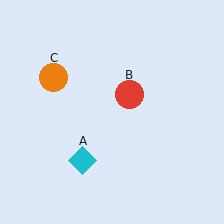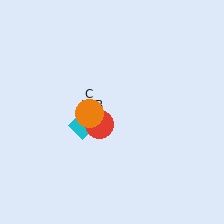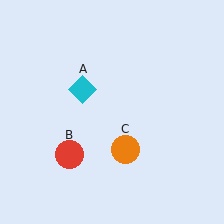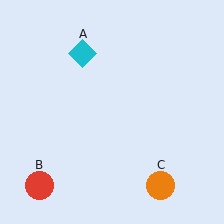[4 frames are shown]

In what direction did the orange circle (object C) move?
The orange circle (object C) moved down and to the right.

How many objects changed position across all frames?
3 objects changed position: cyan diamond (object A), red circle (object B), orange circle (object C).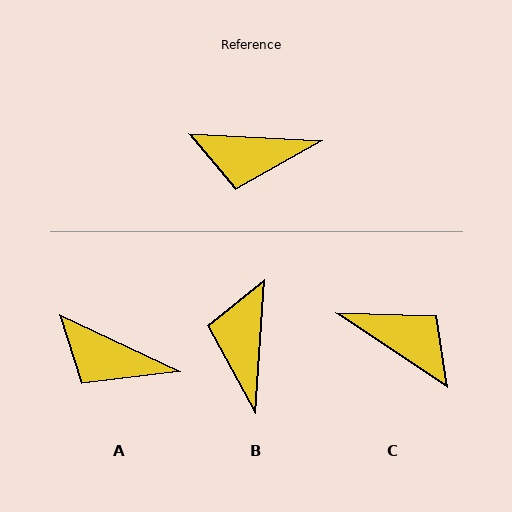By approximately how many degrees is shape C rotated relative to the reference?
Approximately 149 degrees counter-clockwise.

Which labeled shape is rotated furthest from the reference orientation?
C, about 149 degrees away.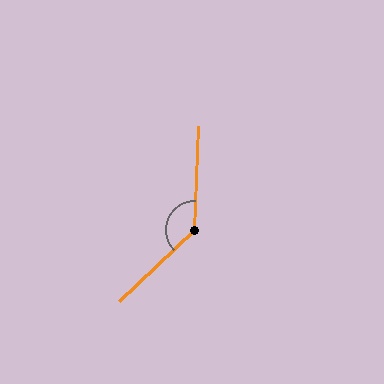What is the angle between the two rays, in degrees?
Approximately 136 degrees.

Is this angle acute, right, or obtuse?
It is obtuse.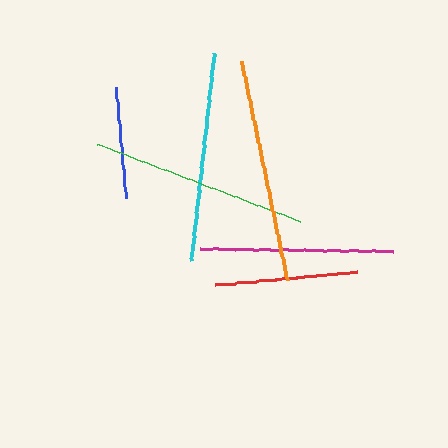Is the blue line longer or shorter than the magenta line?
The magenta line is longer than the blue line.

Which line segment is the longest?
The orange line is the longest at approximately 224 pixels.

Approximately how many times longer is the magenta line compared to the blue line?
The magenta line is approximately 1.7 times the length of the blue line.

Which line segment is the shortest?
The blue line is the shortest at approximately 112 pixels.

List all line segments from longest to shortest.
From longest to shortest: orange, green, cyan, magenta, red, blue.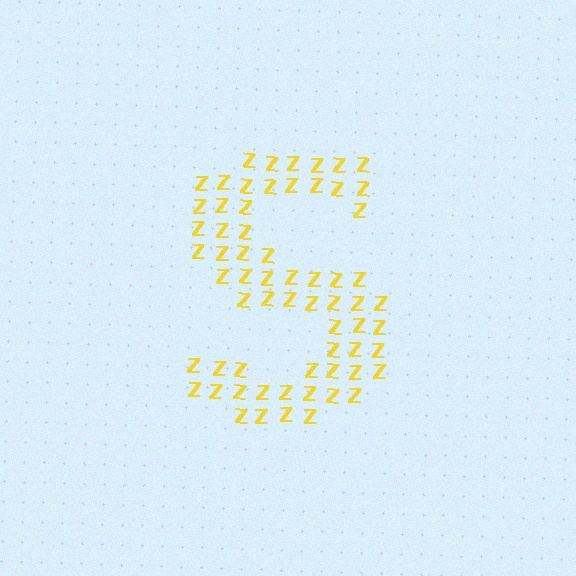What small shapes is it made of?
It is made of small letter Z's.